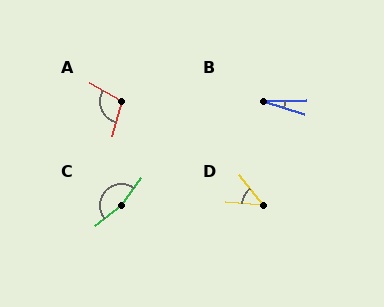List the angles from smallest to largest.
B (19°), D (48°), A (105°), C (166°).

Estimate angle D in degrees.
Approximately 48 degrees.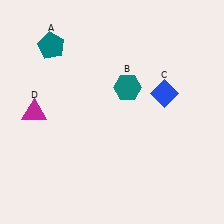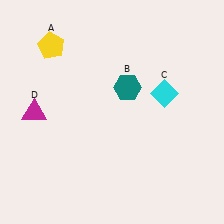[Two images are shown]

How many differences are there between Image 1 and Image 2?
There are 2 differences between the two images.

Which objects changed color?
A changed from teal to yellow. C changed from blue to cyan.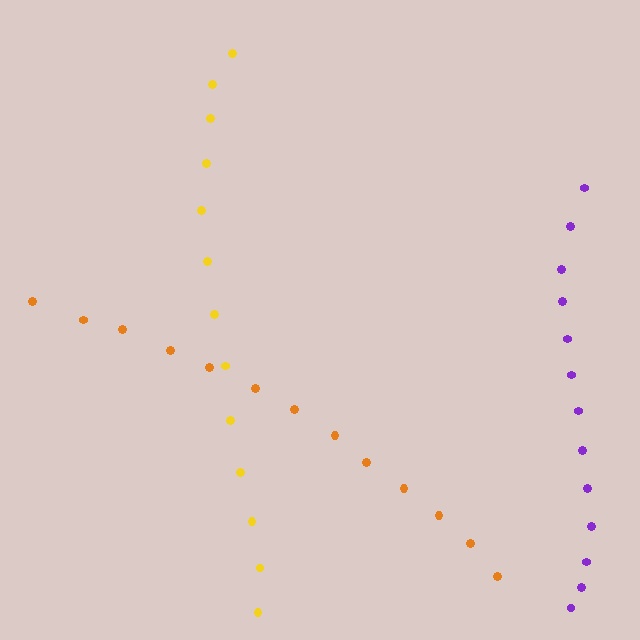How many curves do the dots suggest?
There are 3 distinct paths.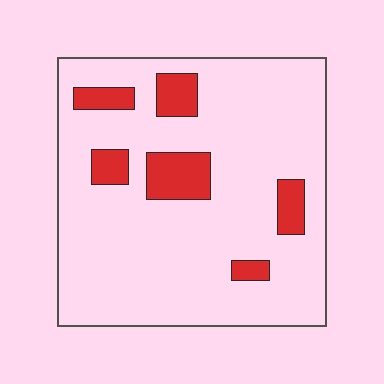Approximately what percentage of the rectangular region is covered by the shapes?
Approximately 15%.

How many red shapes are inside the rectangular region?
6.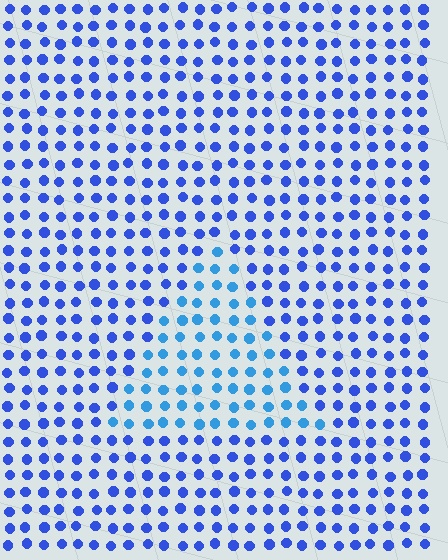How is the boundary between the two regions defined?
The boundary is defined purely by a slight shift in hue (about 26 degrees). Spacing, size, and orientation are identical on both sides.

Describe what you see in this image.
The image is filled with small blue elements in a uniform arrangement. A triangle-shaped region is visible where the elements are tinted to a slightly different hue, forming a subtle color boundary.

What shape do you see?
I see a triangle.